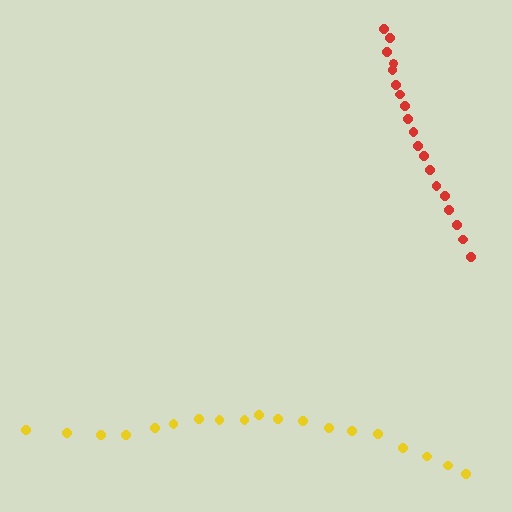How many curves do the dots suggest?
There are 2 distinct paths.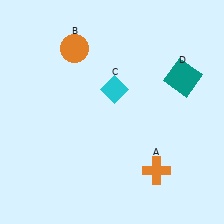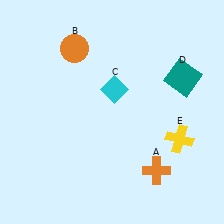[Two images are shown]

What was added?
A yellow cross (E) was added in Image 2.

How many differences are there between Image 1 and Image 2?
There is 1 difference between the two images.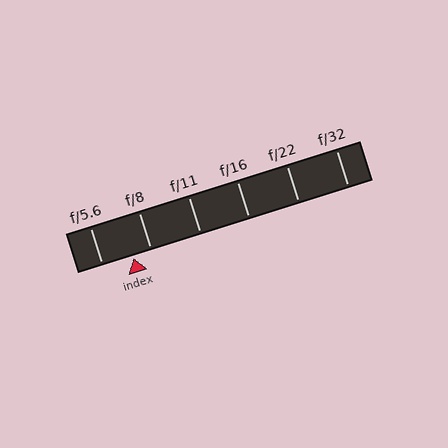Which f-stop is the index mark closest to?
The index mark is closest to f/8.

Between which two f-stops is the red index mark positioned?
The index mark is between f/5.6 and f/8.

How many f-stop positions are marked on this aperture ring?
There are 6 f-stop positions marked.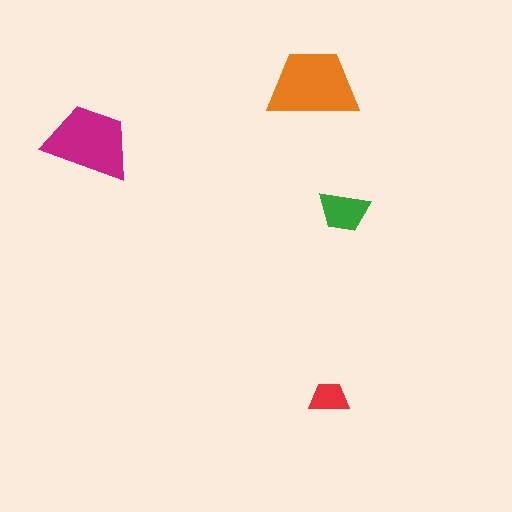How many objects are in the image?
There are 4 objects in the image.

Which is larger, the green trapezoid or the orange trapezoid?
The orange one.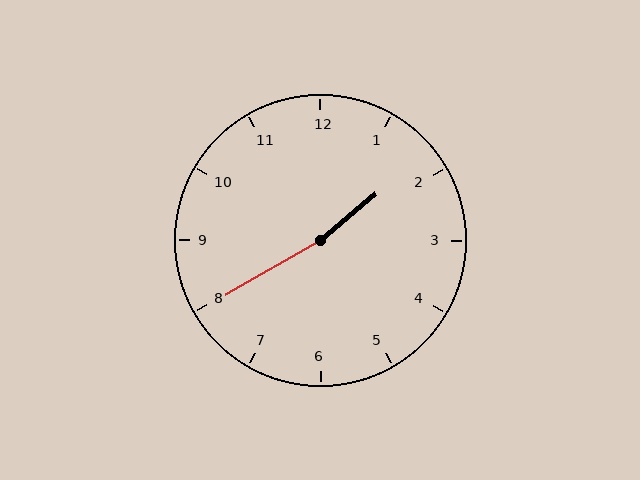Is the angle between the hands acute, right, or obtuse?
It is obtuse.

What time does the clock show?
1:40.